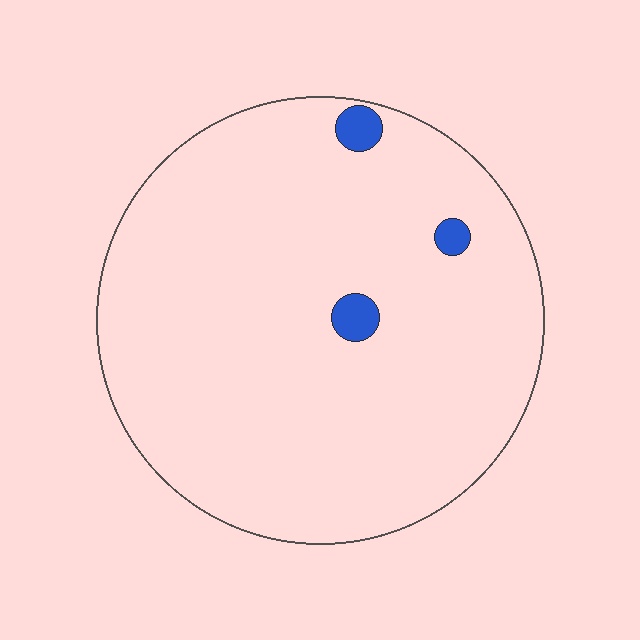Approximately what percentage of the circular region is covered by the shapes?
Approximately 5%.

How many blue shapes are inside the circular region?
3.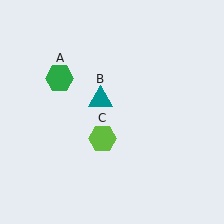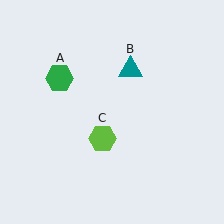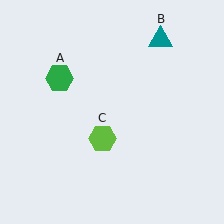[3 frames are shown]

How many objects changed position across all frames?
1 object changed position: teal triangle (object B).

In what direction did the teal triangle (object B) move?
The teal triangle (object B) moved up and to the right.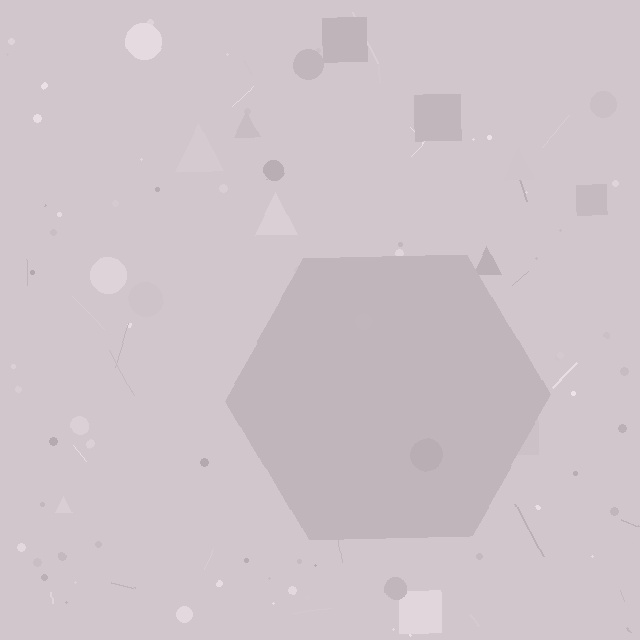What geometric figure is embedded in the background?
A hexagon is embedded in the background.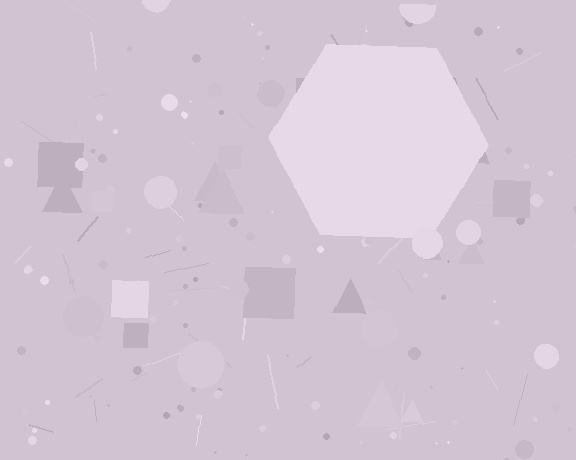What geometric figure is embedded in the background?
A hexagon is embedded in the background.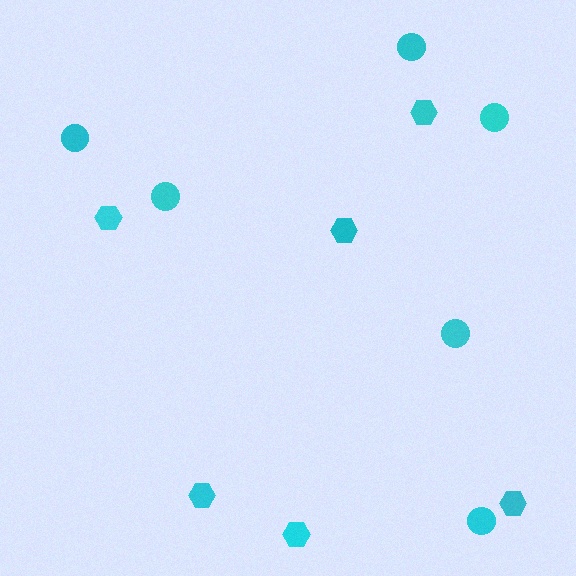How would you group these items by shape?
There are 2 groups: one group of hexagons (6) and one group of circles (6).